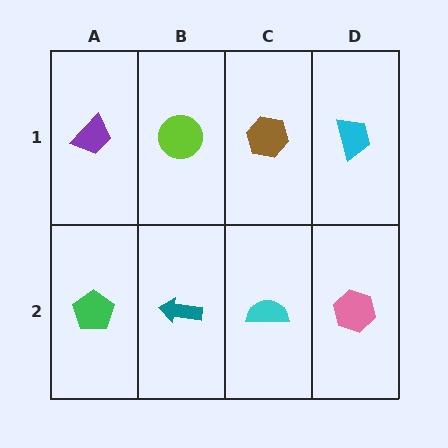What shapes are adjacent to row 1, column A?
A green pentagon (row 2, column A), a lime circle (row 1, column B).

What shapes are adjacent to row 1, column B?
A teal arrow (row 2, column B), a purple trapezoid (row 1, column A), a brown hexagon (row 1, column C).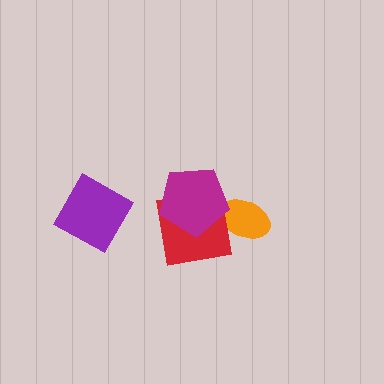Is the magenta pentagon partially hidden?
No, no other shape covers it.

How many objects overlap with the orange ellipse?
2 objects overlap with the orange ellipse.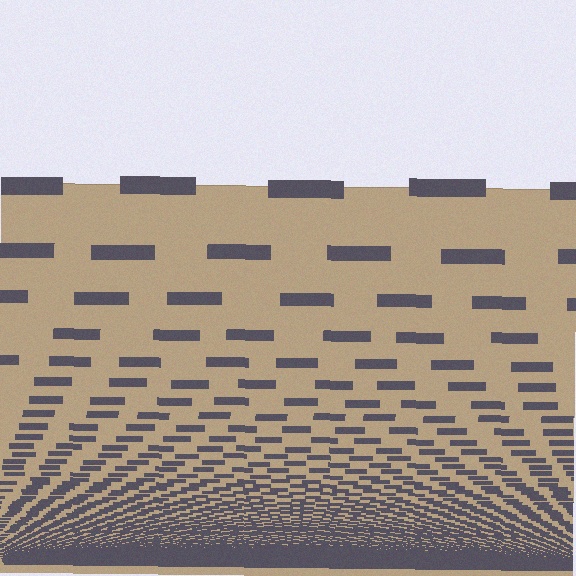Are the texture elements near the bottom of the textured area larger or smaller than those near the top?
Smaller. The gradient is inverted — elements near the bottom are smaller and denser.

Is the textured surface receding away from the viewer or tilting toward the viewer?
The surface appears to tilt toward the viewer. Texture elements get larger and sparser toward the top.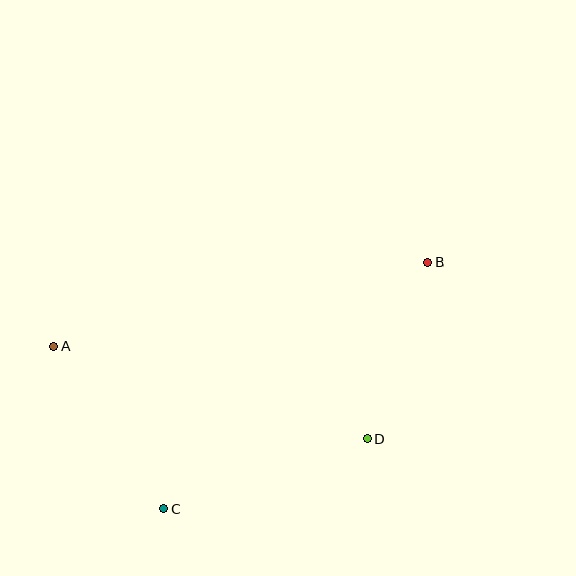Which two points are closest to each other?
Points B and D are closest to each other.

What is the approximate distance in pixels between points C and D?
The distance between C and D is approximately 215 pixels.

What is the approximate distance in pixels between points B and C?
The distance between B and C is approximately 361 pixels.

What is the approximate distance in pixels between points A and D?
The distance between A and D is approximately 326 pixels.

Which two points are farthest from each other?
Points A and B are farthest from each other.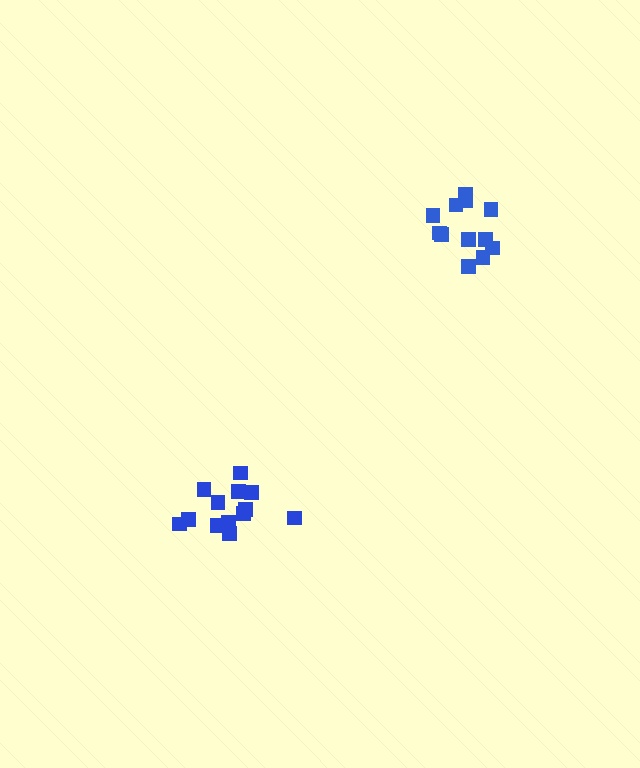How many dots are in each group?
Group 1: 13 dots, Group 2: 12 dots (25 total).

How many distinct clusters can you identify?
There are 2 distinct clusters.